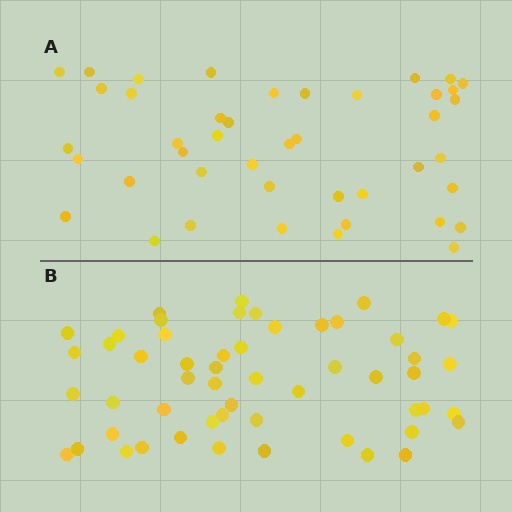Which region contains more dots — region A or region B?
Region B (the bottom region) has more dots.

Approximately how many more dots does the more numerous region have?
Region B has roughly 12 or so more dots than region A.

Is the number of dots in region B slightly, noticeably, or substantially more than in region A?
Region B has noticeably more, but not dramatically so. The ratio is roughly 1.3 to 1.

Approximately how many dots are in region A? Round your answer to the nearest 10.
About 40 dots. (The exact count is 43, which rounds to 40.)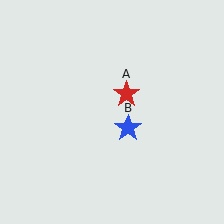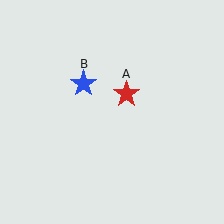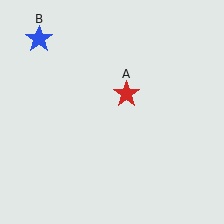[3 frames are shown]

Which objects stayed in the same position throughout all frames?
Red star (object A) remained stationary.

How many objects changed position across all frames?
1 object changed position: blue star (object B).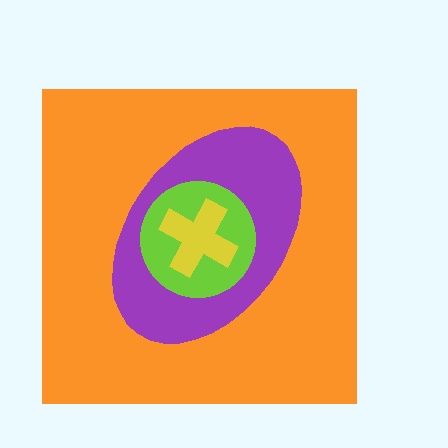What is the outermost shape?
The orange square.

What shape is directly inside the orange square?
The purple ellipse.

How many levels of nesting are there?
4.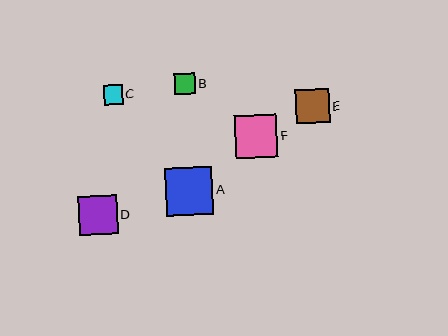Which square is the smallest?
Square C is the smallest with a size of approximately 19 pixels.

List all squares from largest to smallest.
From largest to smallest: A, F, D, E, B, C.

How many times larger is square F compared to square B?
Square F is approximately 2.1 times the size of square B.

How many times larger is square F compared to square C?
Square F is approximately 2.2 times the size of square C.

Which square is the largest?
Square A is the largest with a size of approximately 47 pixels.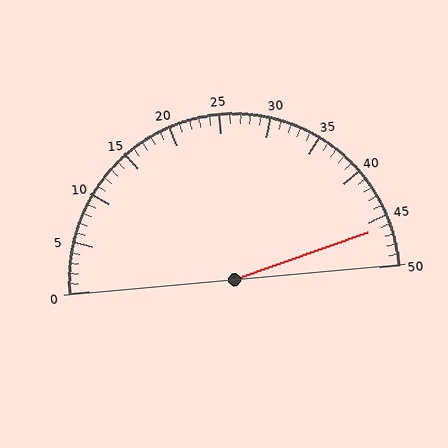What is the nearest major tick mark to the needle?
The nearest major tick mark is 45.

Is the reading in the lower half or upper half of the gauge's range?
The reading is in the upper half of the range (0 to 50).